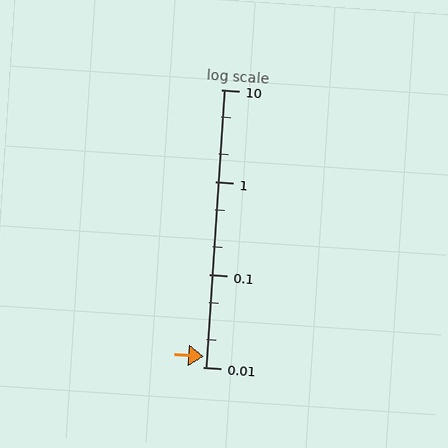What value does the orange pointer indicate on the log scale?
The pointer indicates approximately 0.013.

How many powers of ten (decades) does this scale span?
The scale spans 3 decades, from 0.01 to 10.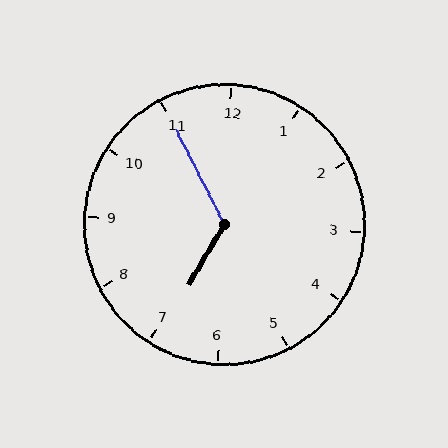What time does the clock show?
6:55.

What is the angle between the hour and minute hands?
Approximately 122 degrees.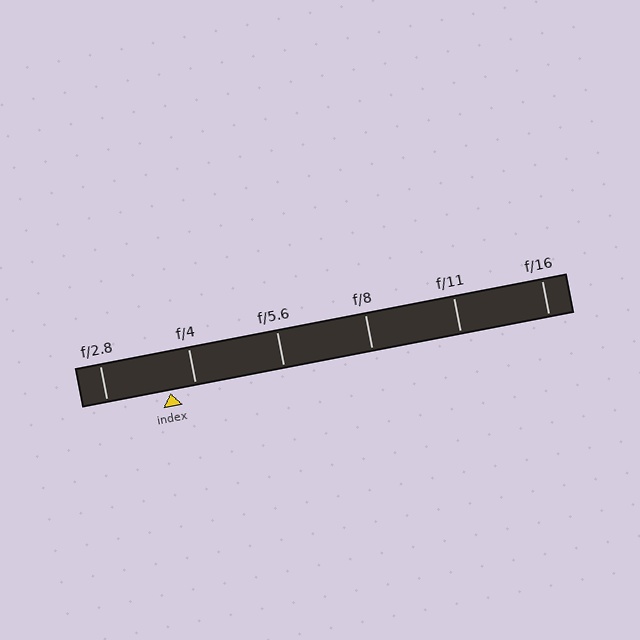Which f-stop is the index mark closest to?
The index mark is closest to f/4.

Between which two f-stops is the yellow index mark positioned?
The index mark is between f/2.8 and f/4.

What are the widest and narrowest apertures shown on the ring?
The widest aperture shown is f/2.8 and the narrowest is f/16.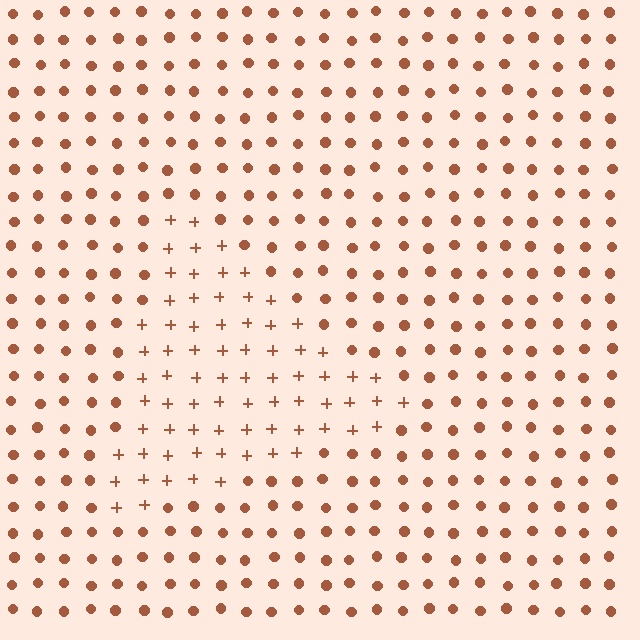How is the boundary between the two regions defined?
The boundary is defined by a change in element shape: plus signs inside vs. circles outside. All elements share the same color and spacing.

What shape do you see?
I see a triangle.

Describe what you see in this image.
The image is filled with small brown elements arranged in a uniform grid. A triangle-shaped region contains plus signs, while the surrounding area contains circles. The boundary is defined purely by the change in element shape.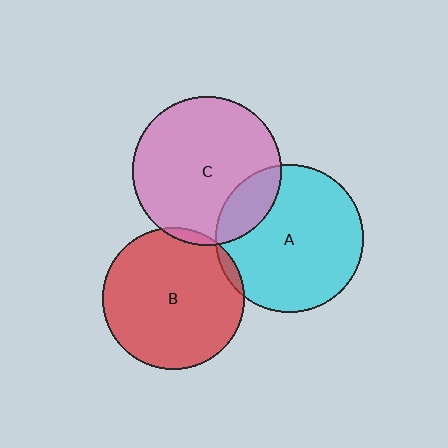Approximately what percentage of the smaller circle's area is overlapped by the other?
Approximately 5%.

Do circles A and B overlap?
Yes.